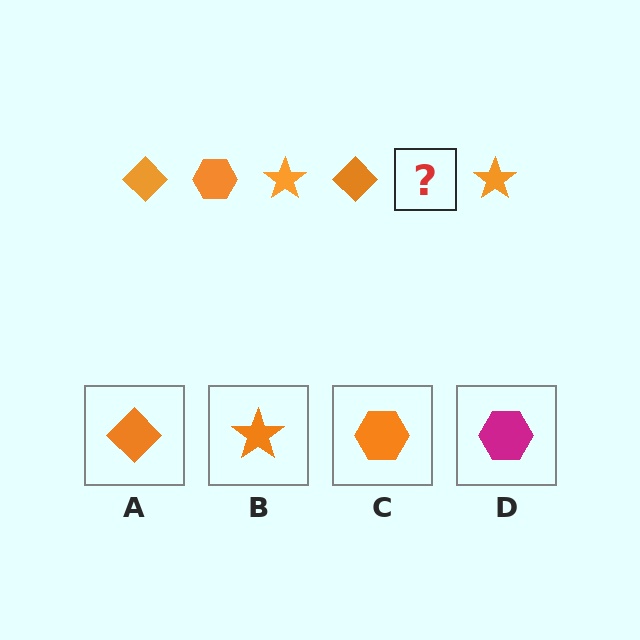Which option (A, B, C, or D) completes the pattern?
C.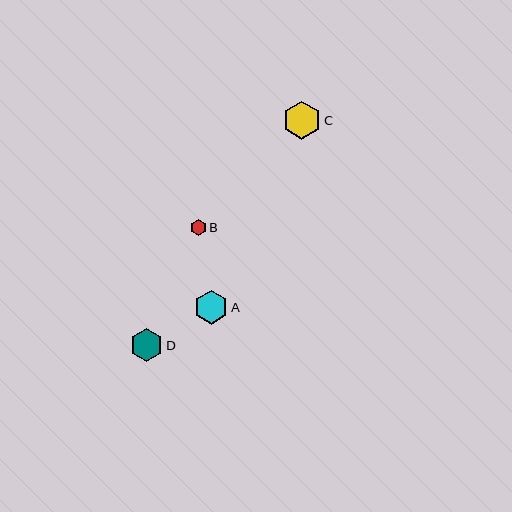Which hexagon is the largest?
Hexagon C is the largest with a size of approximately 38 pixels.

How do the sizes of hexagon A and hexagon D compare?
Hexagon A and hexagon D are approximately the same size.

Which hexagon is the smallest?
Hexagon B is the smallest with a size of approximately 16 pixels.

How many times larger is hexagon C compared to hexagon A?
Hexagon C is approximately 1.1 times the size of hexagon A.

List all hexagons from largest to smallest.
From largest to smallest: C, A, D, B.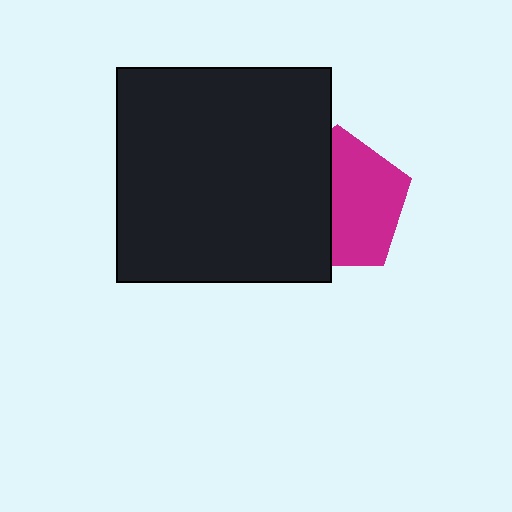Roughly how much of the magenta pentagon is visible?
About half of it is visible (roughly 56%).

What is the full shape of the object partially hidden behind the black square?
The partially hidden object is a magenta pentagon.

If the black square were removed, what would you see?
You would see the complete magenta pentagon.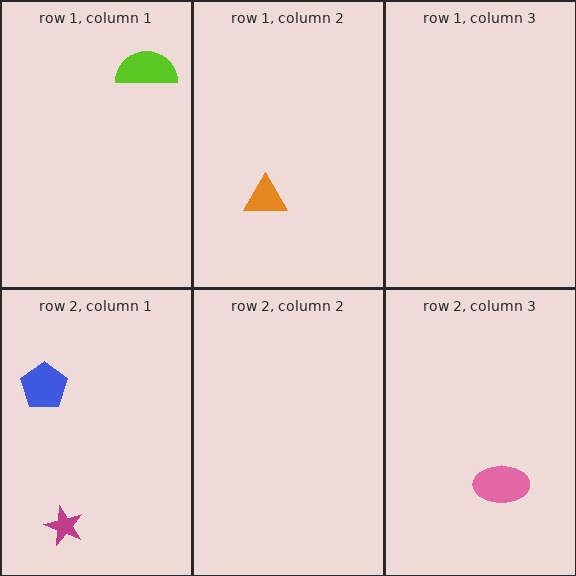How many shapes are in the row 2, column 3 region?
1.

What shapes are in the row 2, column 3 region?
The pink ellipse.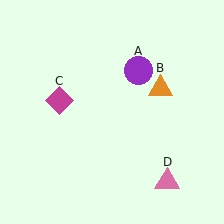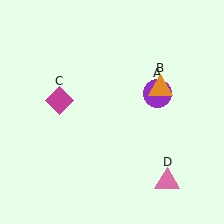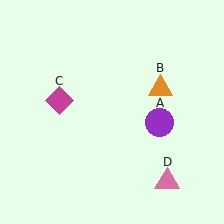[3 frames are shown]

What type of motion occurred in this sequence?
The purple circle (object A) rotated clockwise around the center of the scene.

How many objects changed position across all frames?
1 object changed position: purple circle (object A).